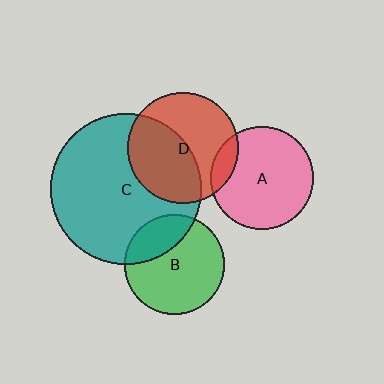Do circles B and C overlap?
Yes.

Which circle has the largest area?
Circle C (teal).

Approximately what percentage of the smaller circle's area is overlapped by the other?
Approximately 25%.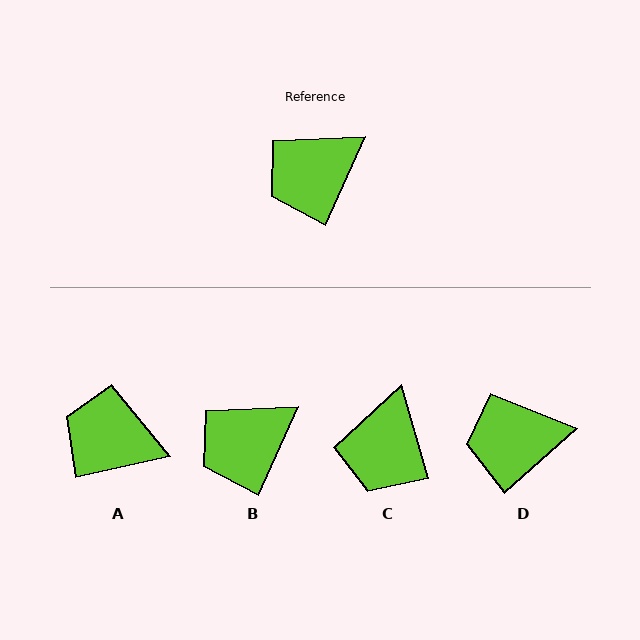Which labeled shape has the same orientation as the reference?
B.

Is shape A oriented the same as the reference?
No, it is off by about 53 degrees.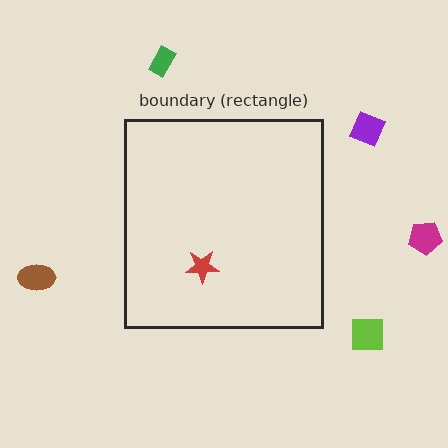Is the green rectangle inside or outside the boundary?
Outside.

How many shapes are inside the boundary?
1 inside, 5 outside.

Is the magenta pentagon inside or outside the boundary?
Outside.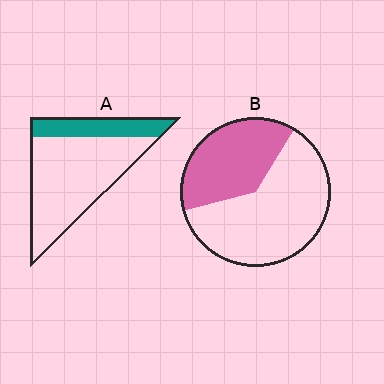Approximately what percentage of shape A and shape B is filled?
A is approximately 25% and B is approximately 40%.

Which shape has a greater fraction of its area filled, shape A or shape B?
Shape B.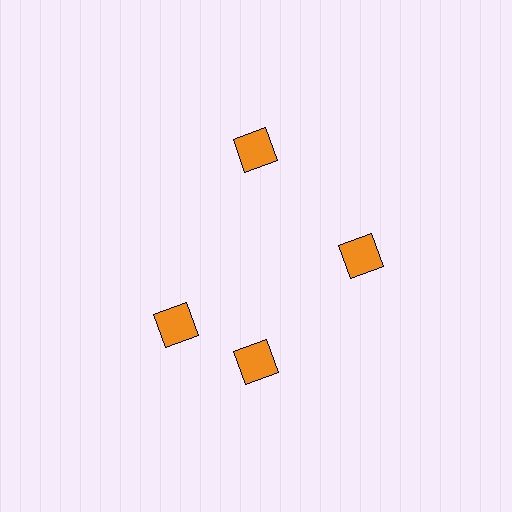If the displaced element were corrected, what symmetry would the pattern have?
It would have 4-fold rotational symmetry — the pattern would map onto itself every 90 degrees.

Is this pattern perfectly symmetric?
No. The 4 orange diamonds are arranged in a ring, but one element near the 9 o'clock position is rotated out of alignment along the ring, breaking the 4-fold rotational symmetry.